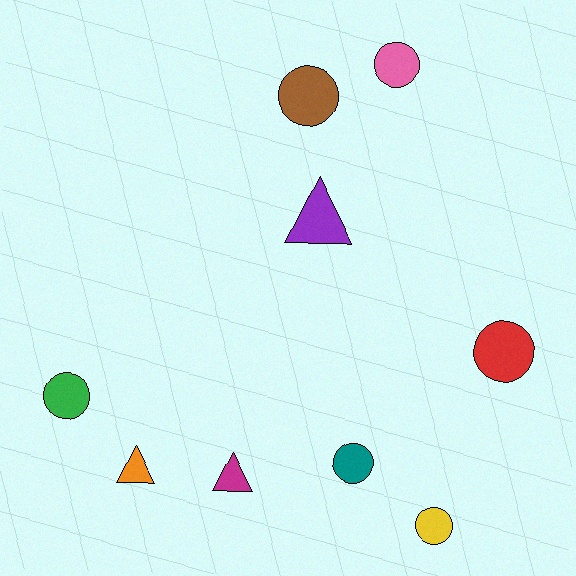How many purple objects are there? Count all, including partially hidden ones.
There is 1 purple object.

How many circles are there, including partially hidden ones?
There are 6 circles.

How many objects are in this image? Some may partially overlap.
There are 9 objects.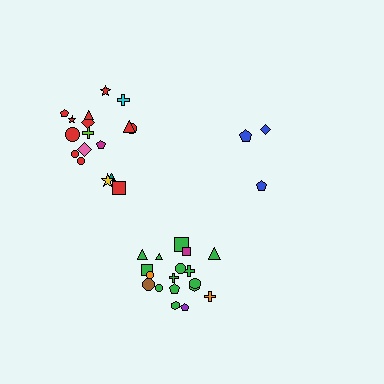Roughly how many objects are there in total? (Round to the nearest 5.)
Roughly 40 objects in total.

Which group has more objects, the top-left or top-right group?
The top-left group.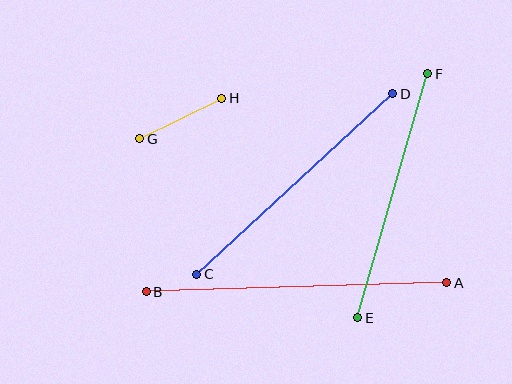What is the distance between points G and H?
The distance is approximately 91 pixels.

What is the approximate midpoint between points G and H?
The midpoint is at approximately (181, 118) pixels.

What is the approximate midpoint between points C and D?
The midpoint is at approximately (295, 184) pixels.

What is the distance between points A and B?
The distance is approximately 300 pixels.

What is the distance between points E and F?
The distance is approximately 254 pixels.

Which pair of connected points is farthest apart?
Points A and B are farthest apart.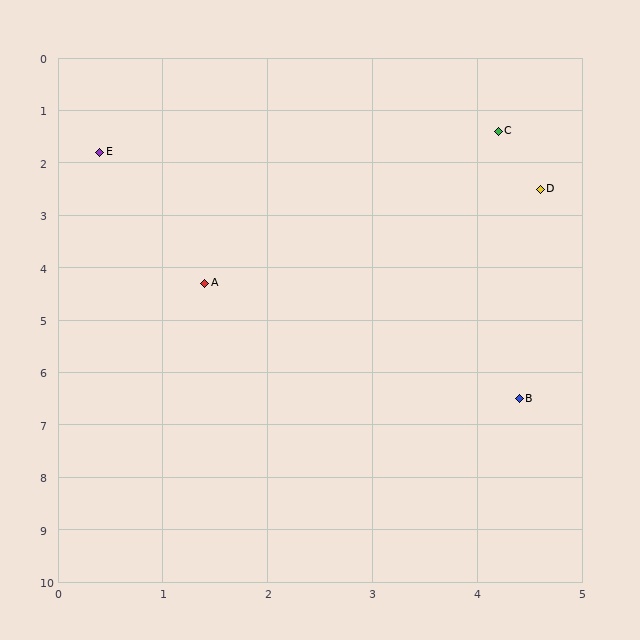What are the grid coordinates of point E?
Point E is at approximately (0.4, 1.8).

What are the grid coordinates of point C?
Point C is at approximately (4.2, 1.4).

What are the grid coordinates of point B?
Point B is at approximately (4.4, 6.5).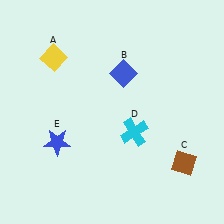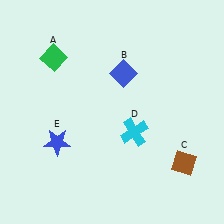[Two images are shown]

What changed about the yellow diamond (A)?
In Image 1, A is yellow. In Image 2, it changed to green.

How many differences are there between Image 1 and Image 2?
There is 1 difference between the two images.